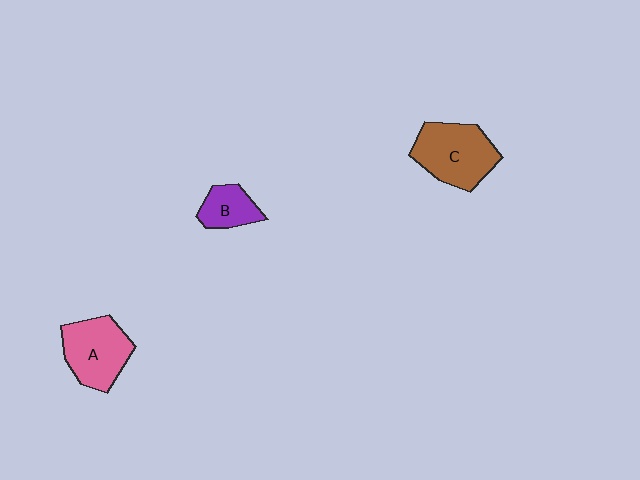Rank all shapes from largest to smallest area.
From largest to smallest: C (brown), A (pink), B (purple).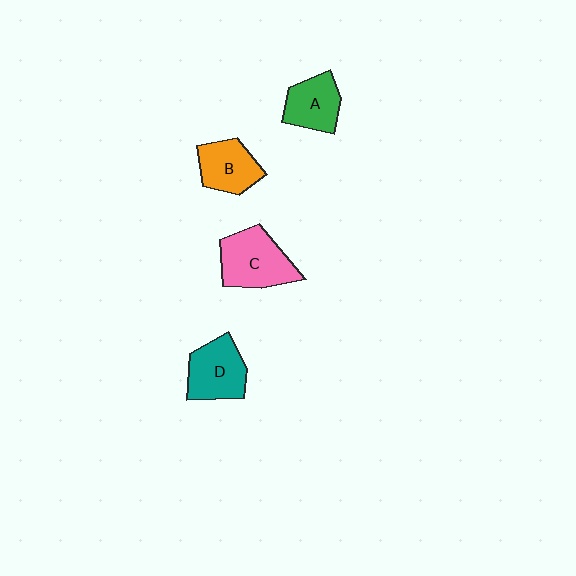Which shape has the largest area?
Shape C (pink).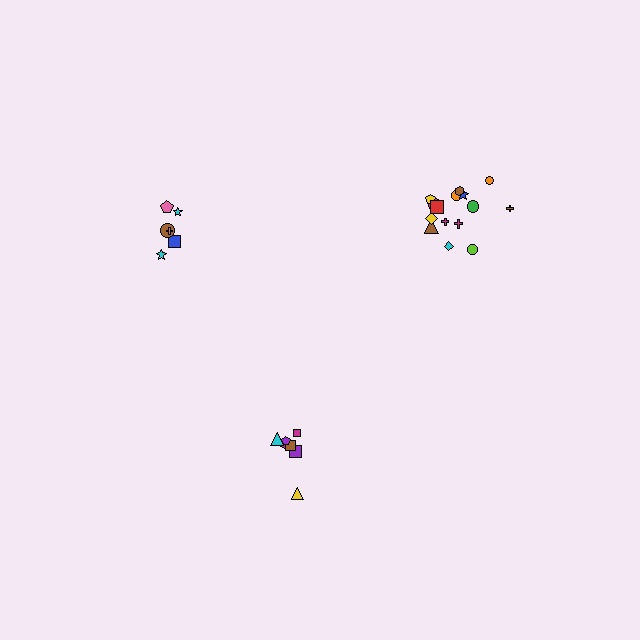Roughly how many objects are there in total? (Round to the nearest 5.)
Roughly 30 objects in total.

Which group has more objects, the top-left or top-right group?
The top-right group.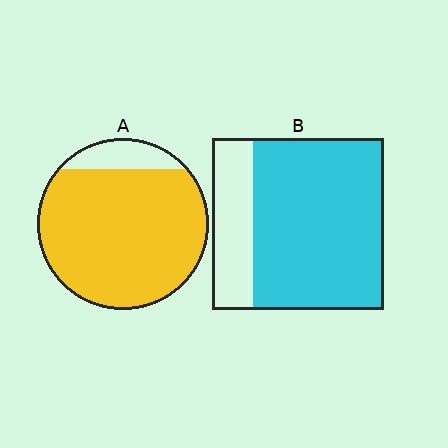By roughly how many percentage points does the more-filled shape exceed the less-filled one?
By roughly 10 percentage points (A over B).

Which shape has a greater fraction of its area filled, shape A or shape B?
Shape A.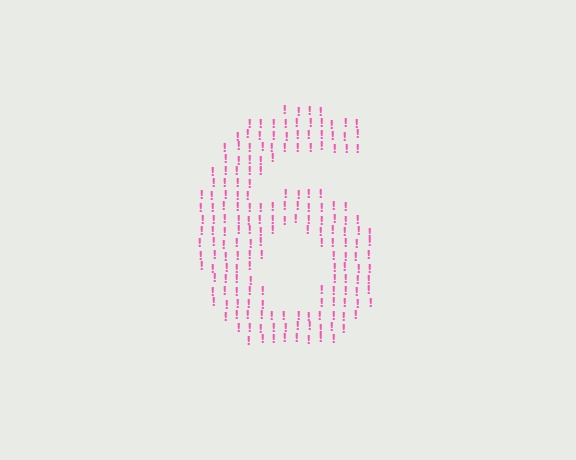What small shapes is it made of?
It is made of small exclamation marks.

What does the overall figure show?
The overall figure shows the digit 6.